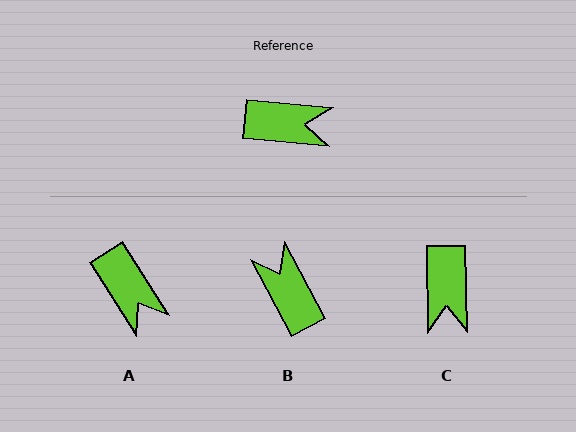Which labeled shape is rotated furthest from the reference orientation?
B, about 123 degrees away.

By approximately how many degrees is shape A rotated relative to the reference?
Approximately 52 degrees clockwise.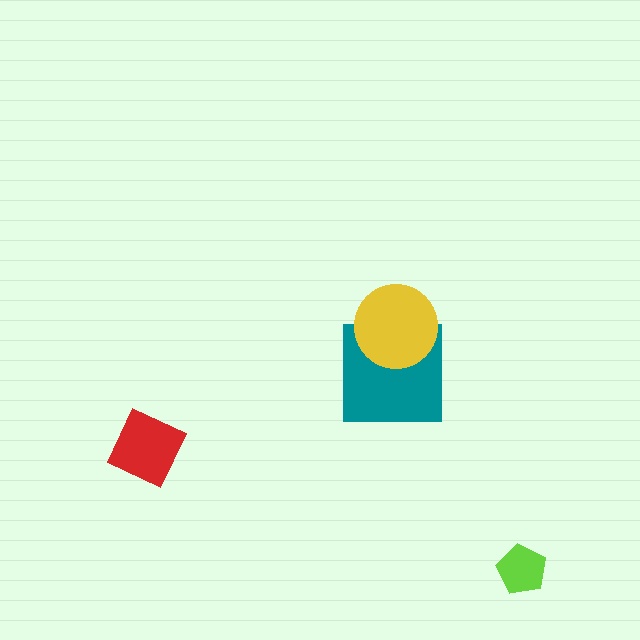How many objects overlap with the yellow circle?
1 object overlaps with the yellow circle.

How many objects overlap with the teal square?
1 object overlaps with the teal square.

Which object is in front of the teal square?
The yellow circle is in front of the teal square.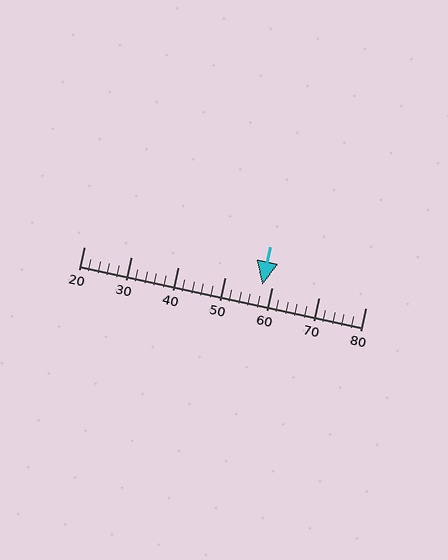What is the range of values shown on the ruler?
The ruler shows values from 20 to 80.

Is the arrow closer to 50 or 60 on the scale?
The arrow is closer to 60.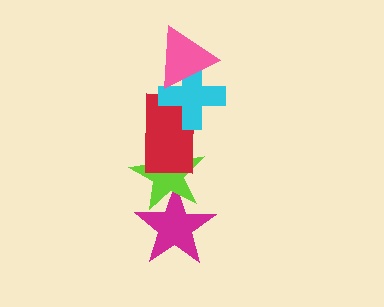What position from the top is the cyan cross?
The cyan cross is 2nd from the top.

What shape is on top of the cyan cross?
The pink triangle is on top of the cyan cross.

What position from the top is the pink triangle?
The pink triangle is 1st from the top.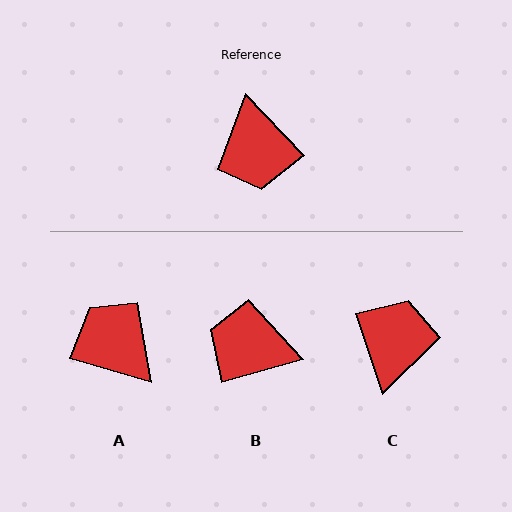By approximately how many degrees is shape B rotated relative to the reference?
Approximately 117 degrees clockwise.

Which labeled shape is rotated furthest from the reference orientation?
C, about 155 degrees away.